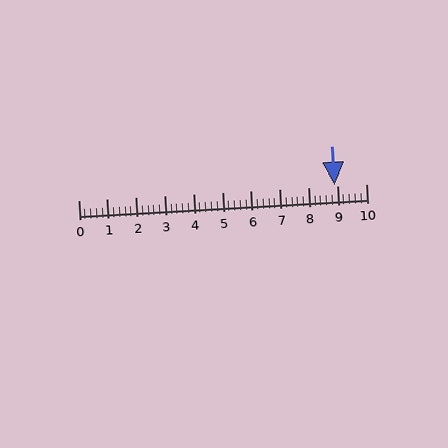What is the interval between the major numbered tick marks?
The major tick marks are spaced 1 units apart.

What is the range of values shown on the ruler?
The ruler shows values from 0 to 10.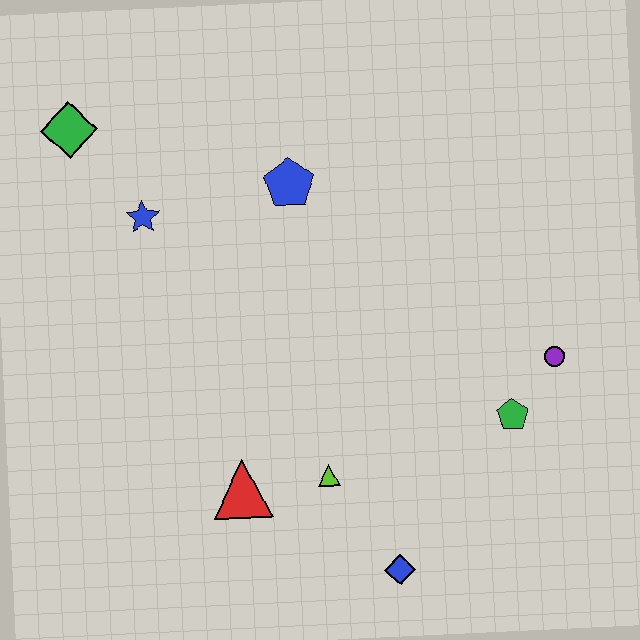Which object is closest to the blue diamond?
The lime triangle is closest to the blue diamond.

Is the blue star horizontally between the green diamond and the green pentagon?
Yes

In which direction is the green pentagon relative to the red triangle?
The green pentagon is to the right of the red triangle.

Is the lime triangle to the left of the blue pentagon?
No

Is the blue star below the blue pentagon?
Yes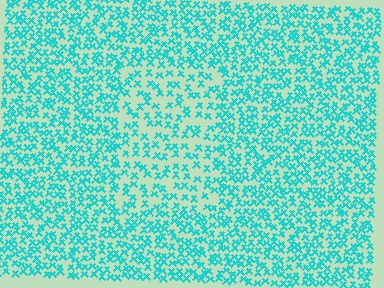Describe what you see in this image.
The image contains small cyan elements arranged at two different densities. A rectangle-shaped region is visible where the elements are less densely packed than the surrounding area.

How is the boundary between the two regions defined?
The boundary is defined by a change in element density (approximately 1.7x ratio). All elements are the same color, size, and shape.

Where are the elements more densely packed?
The elements are more densely packed outside the rectangle boundary.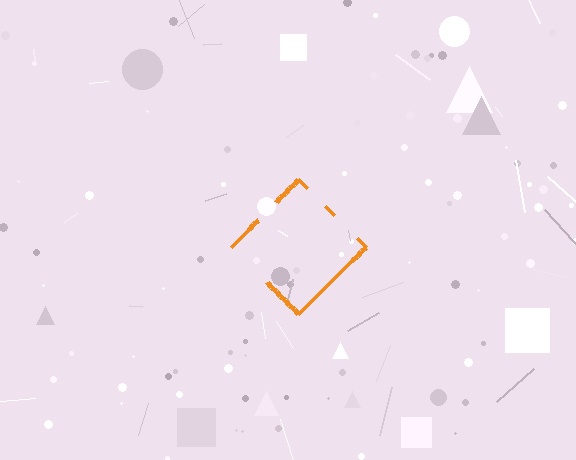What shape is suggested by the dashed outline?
The dashed outline suggests a diamond.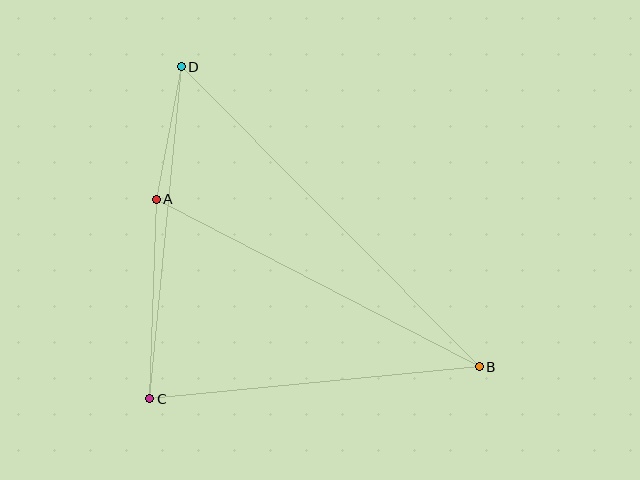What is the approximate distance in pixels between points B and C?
The distance between B and C is approximately 331 pixels.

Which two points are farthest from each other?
Points B and D are farthest from each other.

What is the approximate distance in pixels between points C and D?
The distance between C and D is approximately 333 pixels.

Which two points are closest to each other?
Points A and D are closest to each other.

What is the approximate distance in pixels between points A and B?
The distance between A and B is approximately 364 pixels.